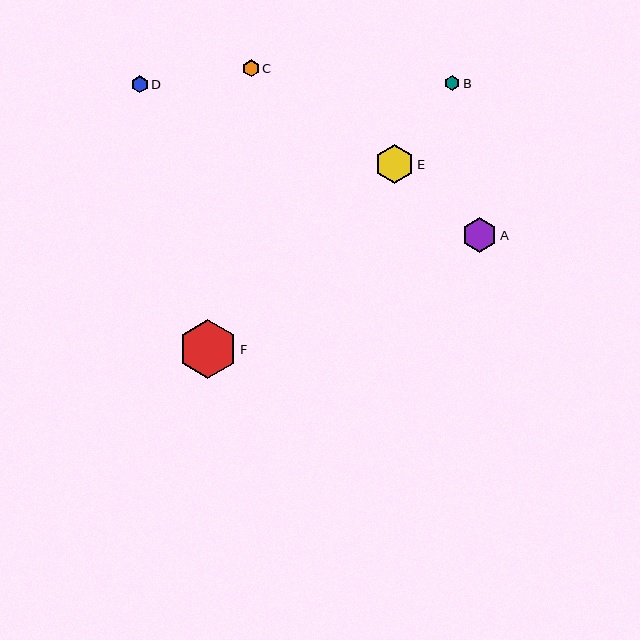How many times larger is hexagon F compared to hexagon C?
Hexagon F is approximately 3.5 times the size of hexagon C.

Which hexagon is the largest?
Hexagon F is the largest with a size of approximately 58 pixels.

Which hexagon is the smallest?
Hexagon B is the smallest with a size of approximately 15 pixels.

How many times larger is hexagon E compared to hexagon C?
Hexagon E is approximately 2.4 times the size of hexagon C.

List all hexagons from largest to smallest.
From largest to smallest: F, E, A, D, C, B.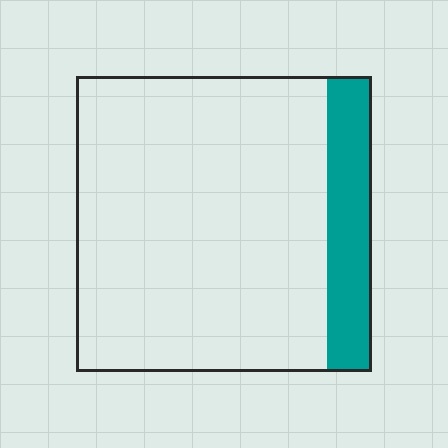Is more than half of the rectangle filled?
No.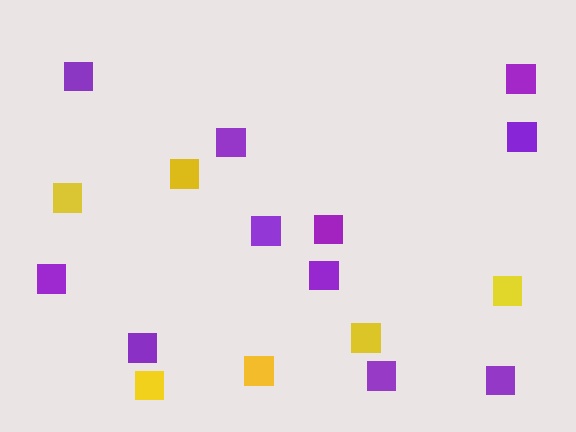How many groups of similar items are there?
There are 2 groups: one group of yellow squares (6) and one group of purple squares (11).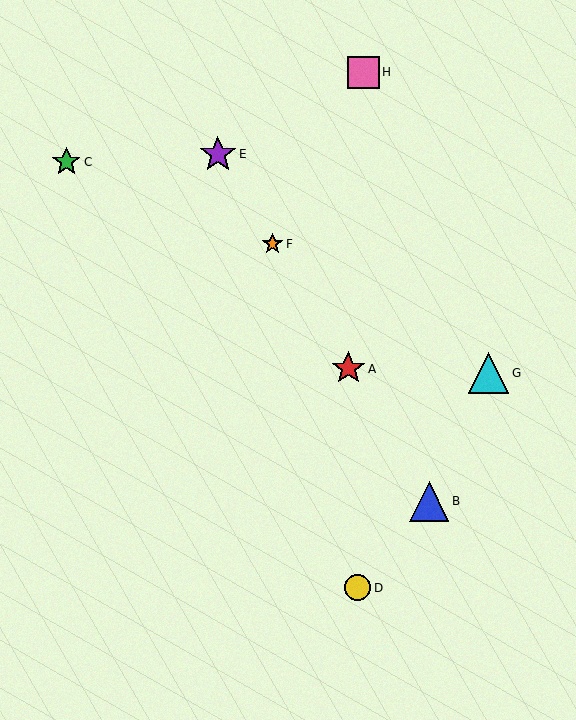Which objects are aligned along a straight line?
Objects A, B, E, F are aligned along a straight line.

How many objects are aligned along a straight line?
4 objects (A, B, E, F) are aligned along a straight line.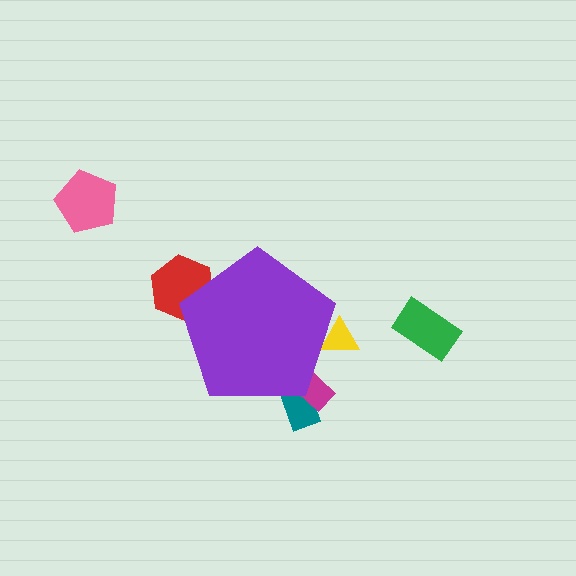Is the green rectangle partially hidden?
No, the green rectangle is fully visible.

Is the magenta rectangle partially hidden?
Yes, the magenta rectangle is partially hidden behind the purple pentagon.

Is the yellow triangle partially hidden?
Yes, the yellow triangle is partially hidden behind the purple pentagon.